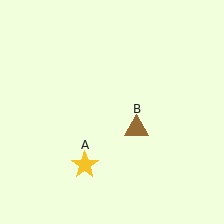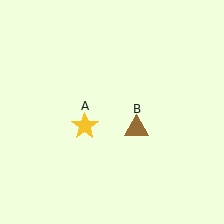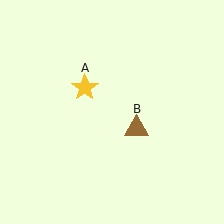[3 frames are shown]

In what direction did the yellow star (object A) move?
The yellow star (object A) moved up.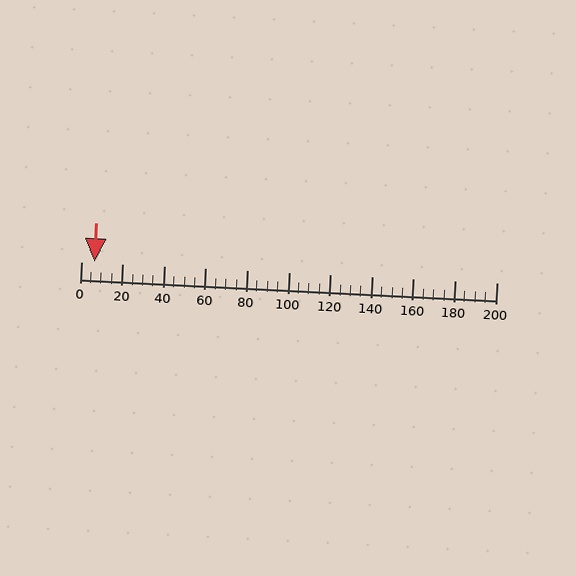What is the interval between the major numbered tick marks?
The major tick marks are spaced 20 units apart.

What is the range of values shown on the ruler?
The ruler shows values from 0 to 200.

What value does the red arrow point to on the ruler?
The red arrow points to approximately 7.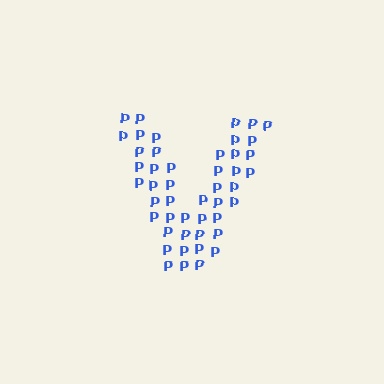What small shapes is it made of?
It is made of small letter P's.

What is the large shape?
The large shape is the letter V.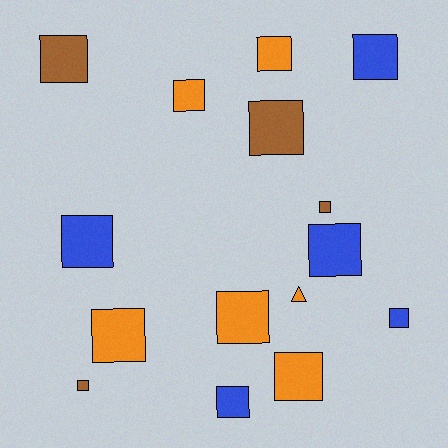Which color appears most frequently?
Orange, with 6 objects.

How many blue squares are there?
There are 5 blue squares.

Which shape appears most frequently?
Square, with 14 objects.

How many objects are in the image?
There are 15 objects.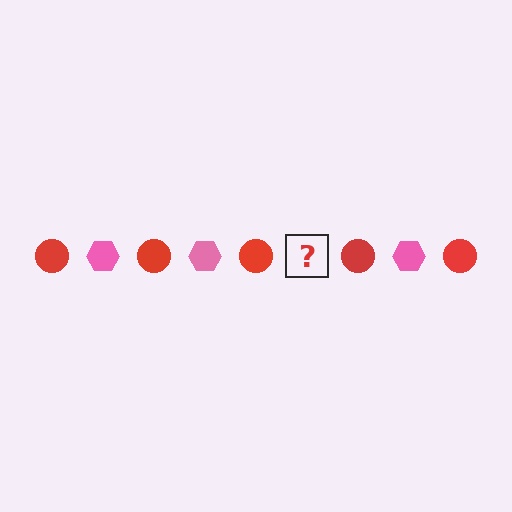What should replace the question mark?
The question mark should be replaced with a pink hexagon.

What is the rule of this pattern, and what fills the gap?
The rule is that the pattern alternates between red circle and pink hexagon. The gap should be filled with a pink hexagon.